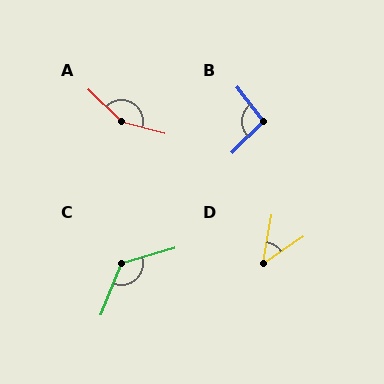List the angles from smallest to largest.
D (46°), B (97°), C (128°), A (151°).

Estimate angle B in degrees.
Approximately 97 degrees.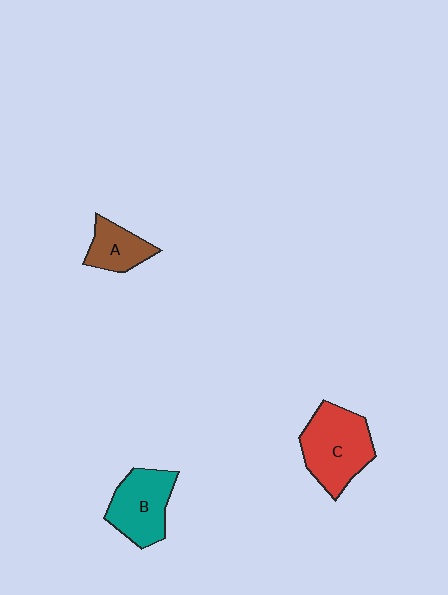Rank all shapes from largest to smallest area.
From largest to smallest: C (red), B (teal), A (brown).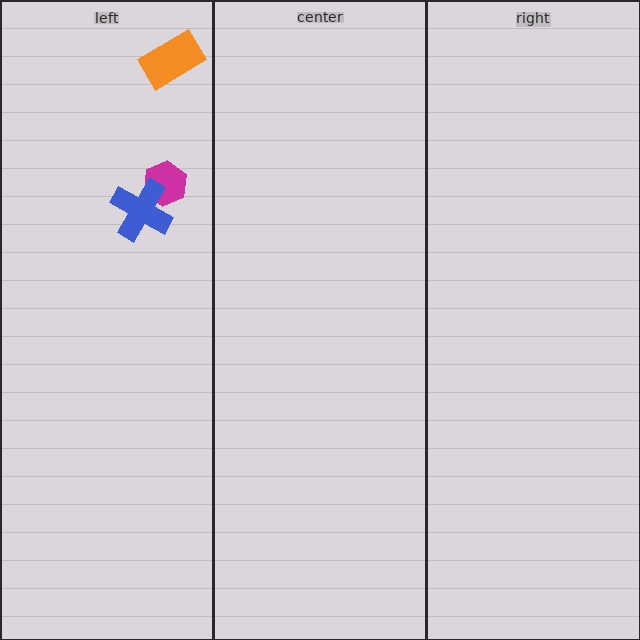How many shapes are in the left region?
3.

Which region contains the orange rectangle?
The left region.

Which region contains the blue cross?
The left region.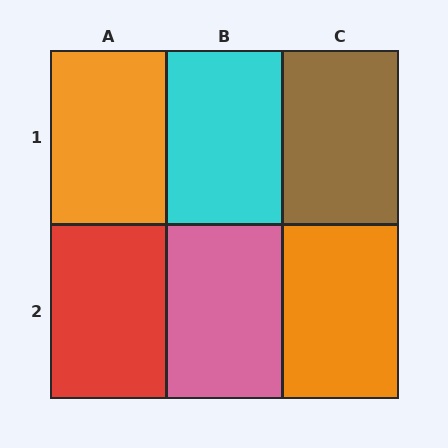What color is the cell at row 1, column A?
Orange.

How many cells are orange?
2 cells are orange.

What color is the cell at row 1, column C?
Brown.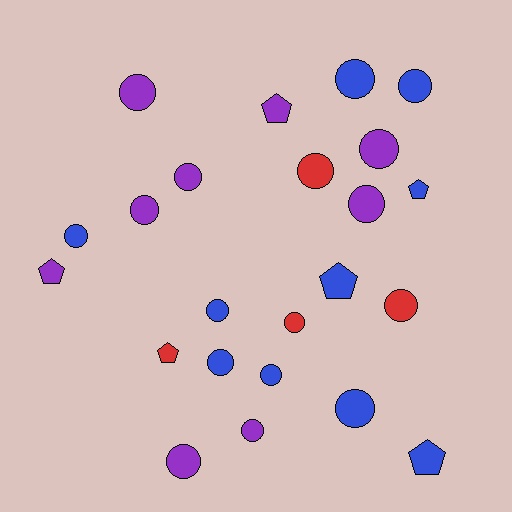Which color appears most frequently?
Blue, with 10 objects.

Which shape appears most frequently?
Circle, with 17 objects.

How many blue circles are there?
There are 7 blue circles.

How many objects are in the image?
There are 23 objects.